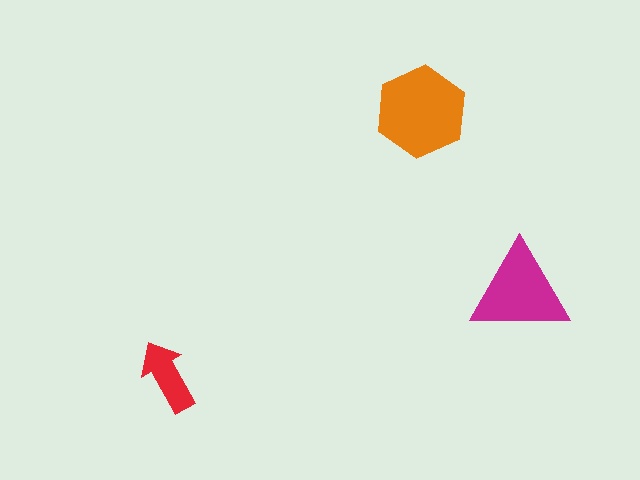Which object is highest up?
The orange hexagon is topmost.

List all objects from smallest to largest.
The red arrow, the magenta triangle, the orange hexagon.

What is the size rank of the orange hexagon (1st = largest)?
1st.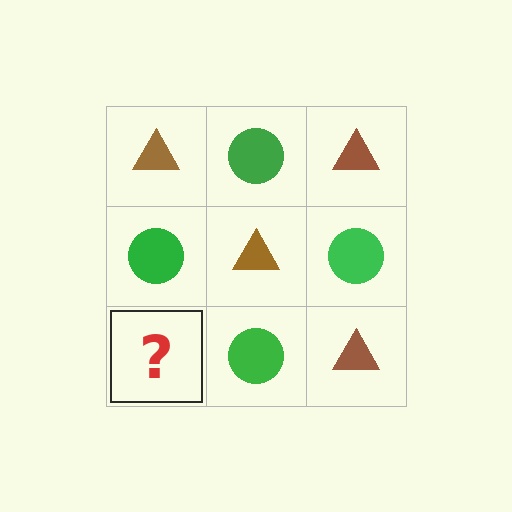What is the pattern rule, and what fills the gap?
The rule is that it alternates brown triangle and green circle in a checkerboard pattern. The gap should be filled with a brown triangle.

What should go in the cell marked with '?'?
The missing cell should contain a brown triangle.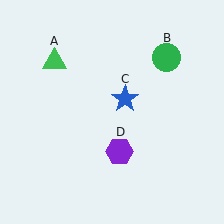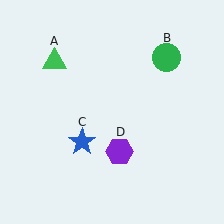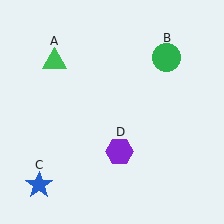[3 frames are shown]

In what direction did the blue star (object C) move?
The blue star (object C) moved down and to the left.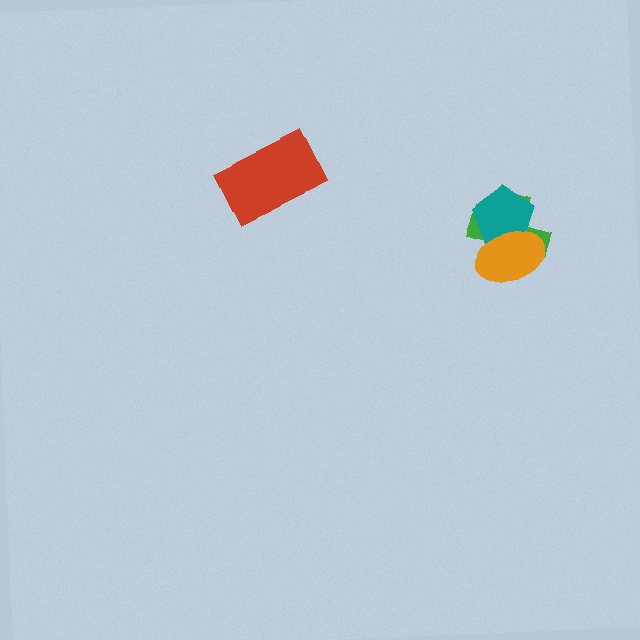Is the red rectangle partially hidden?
No, no other shape covers it.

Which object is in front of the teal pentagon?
The orange ellipse is in front of the teal pentagon.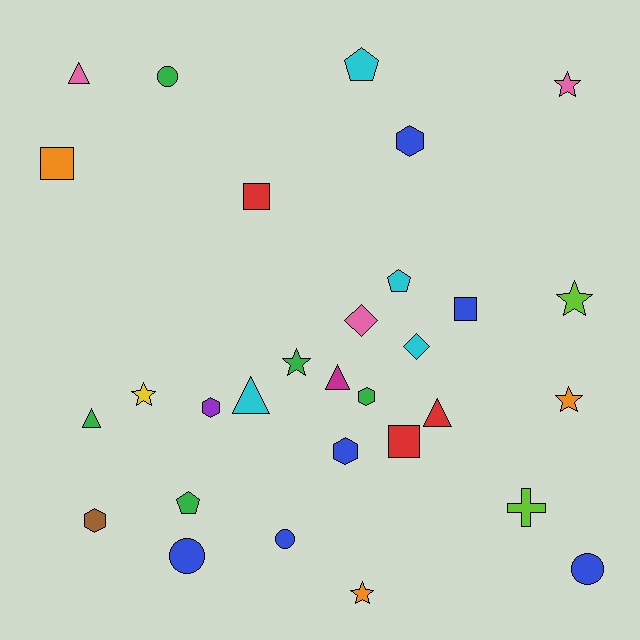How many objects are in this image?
There are 30 objects.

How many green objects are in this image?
There are 5 green objects.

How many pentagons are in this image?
There are 3 pentagons.